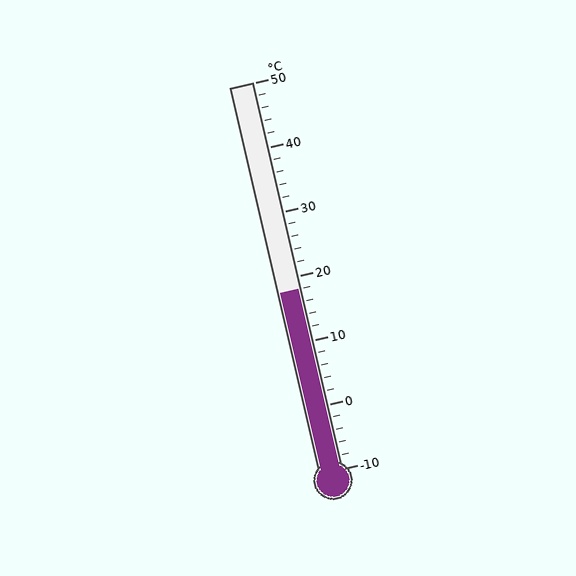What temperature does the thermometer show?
The thermometer shows approximately 18°C.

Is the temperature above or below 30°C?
The temperature is below 30°C.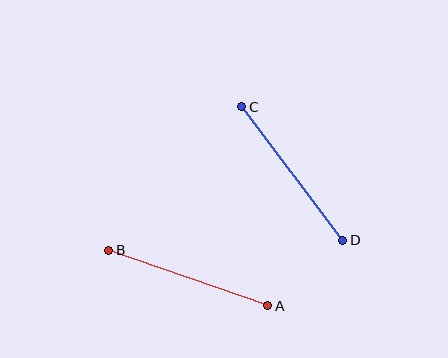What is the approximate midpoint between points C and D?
The midpoint is at approximately (292, 174) pixels.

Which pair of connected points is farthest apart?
Points A and B are farthest apart.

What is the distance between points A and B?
The distance is approximately 169 pixels.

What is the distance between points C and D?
The distance is approximately 167 pixels.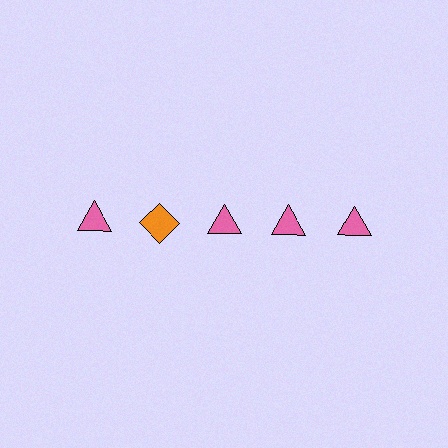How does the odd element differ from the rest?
It differs in both color (orange instead of pink) and shape (diamond instead of triangle).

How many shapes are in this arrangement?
There are 5 shapes arranged in a grid pattern.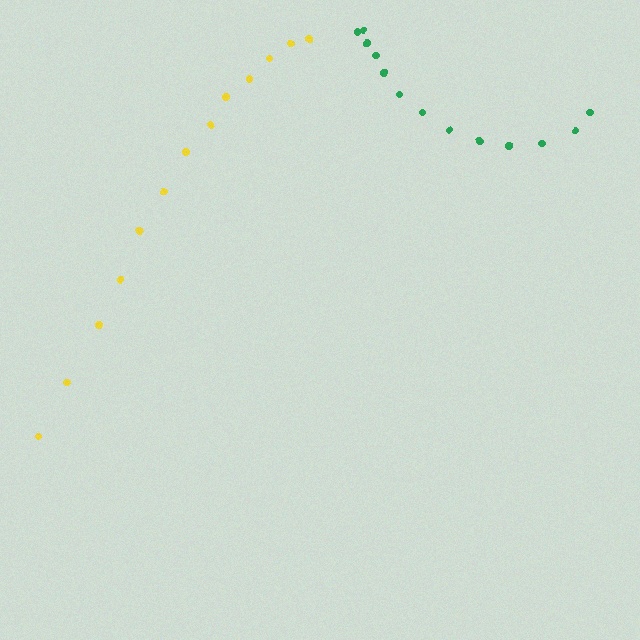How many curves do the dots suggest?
There are 2 distinct paths.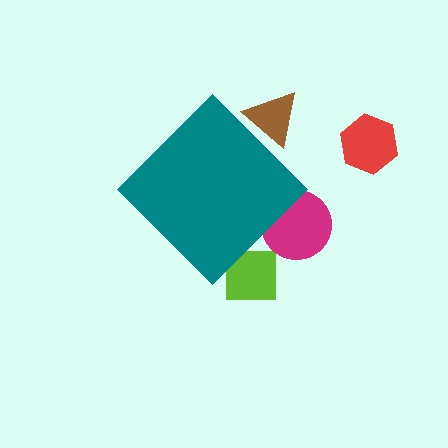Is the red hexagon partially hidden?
No, the red hexagon is fully visible.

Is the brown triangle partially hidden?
Yes, the brown triangle is partially hidden behind the teal diamond.